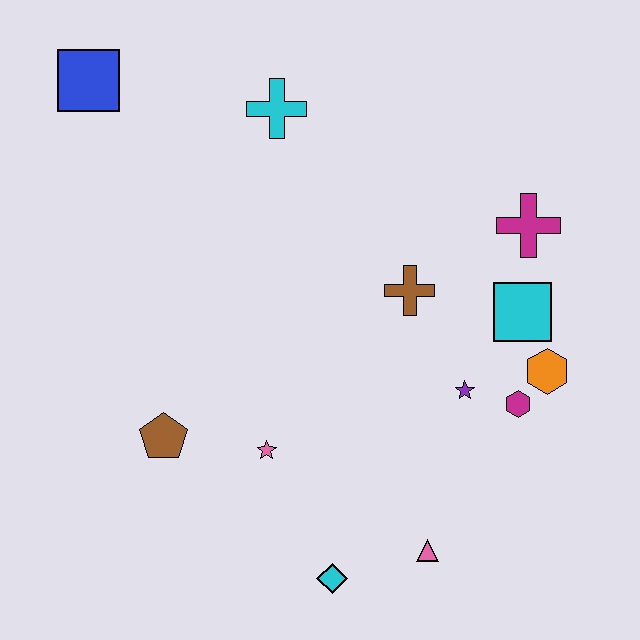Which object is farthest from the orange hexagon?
The blue square is farthest from the orange hexagon.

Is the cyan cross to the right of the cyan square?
No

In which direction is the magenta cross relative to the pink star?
The magenta cross is to the right of the pink star.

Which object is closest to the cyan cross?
The blue square is closest to the cyan cross.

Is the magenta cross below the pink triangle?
No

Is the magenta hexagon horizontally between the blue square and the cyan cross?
No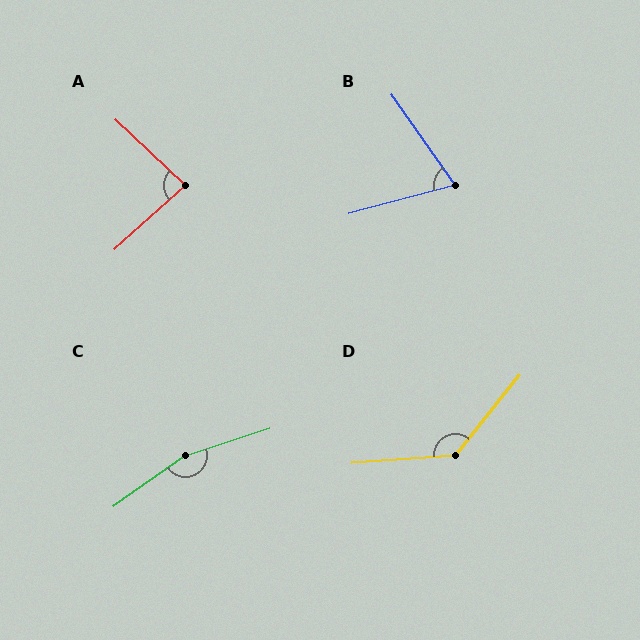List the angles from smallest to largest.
B (70°), A (85°), D (133°), C (163°).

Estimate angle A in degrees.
Approximately 85 degrees.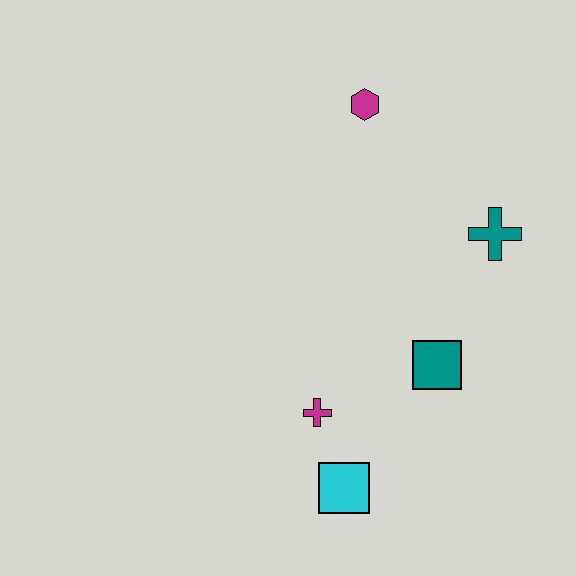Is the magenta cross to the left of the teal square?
Yes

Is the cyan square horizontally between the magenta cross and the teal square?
Yes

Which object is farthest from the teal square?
The magenta hexagon is farthest from the teal square.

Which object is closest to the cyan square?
The magenta cross is closest to the cyan square.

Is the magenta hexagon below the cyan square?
No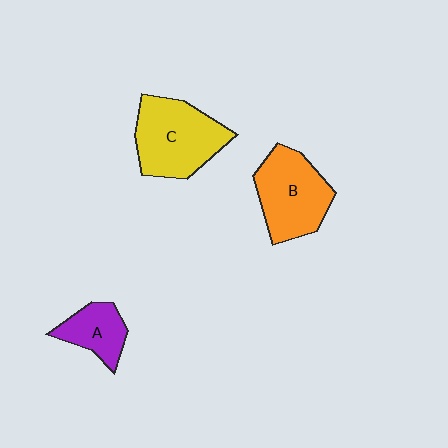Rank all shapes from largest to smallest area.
From largest to smallest: C (yellow), B (orange), A (purple).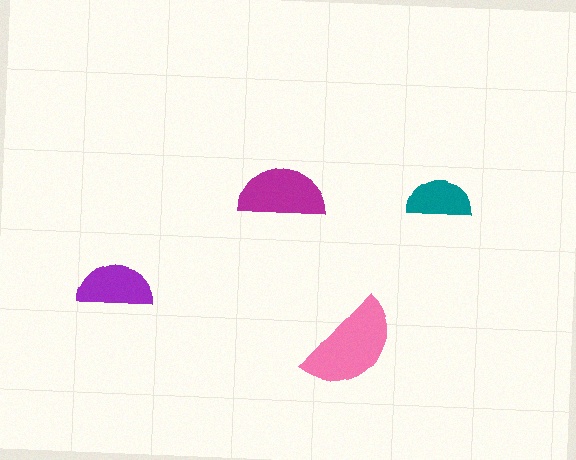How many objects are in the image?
There are 4 objects in the image.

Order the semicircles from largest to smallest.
the pink one, the magenta one, the purple one, the teal one.